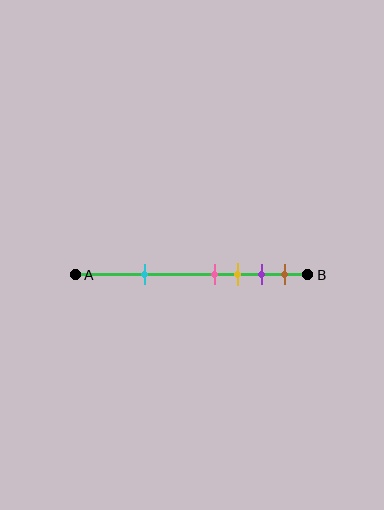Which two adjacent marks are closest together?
The pink and yellow marks are the closest adjacent pair.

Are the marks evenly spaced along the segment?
No, the marks are not evenly spaced.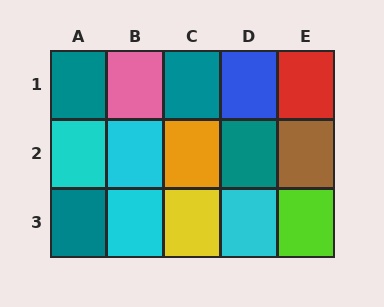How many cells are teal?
4 cells are teal.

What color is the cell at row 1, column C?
Teal.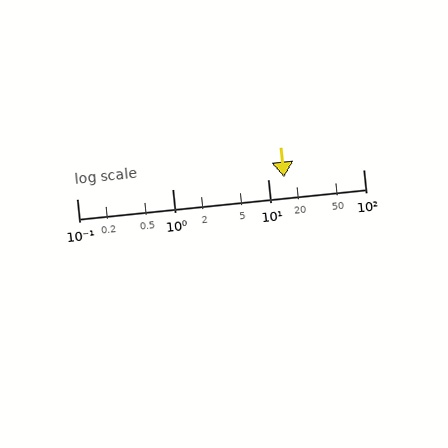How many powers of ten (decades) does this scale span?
The scale spans 3 decades, from 0.1 to 100.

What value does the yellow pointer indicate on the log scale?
The pointer indicates approximately 15.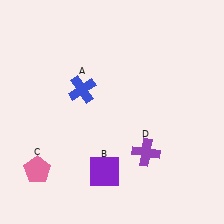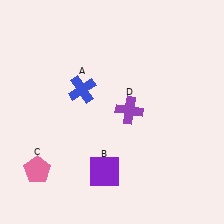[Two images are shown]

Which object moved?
The purple cross (D) moved up.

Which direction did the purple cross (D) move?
The purple cross (D) moved up.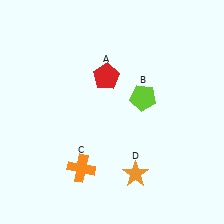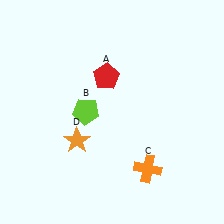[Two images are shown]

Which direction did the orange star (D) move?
The orange star (D) moved left.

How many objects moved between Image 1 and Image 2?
3 objects moved between the two images.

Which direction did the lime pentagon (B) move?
The lime pentagon (B) moved left.